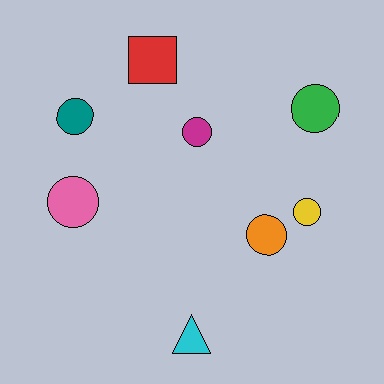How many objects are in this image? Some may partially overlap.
There are 8 objects.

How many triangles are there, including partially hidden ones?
There is 1 triangle.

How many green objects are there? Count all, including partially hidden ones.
There is 1 green object.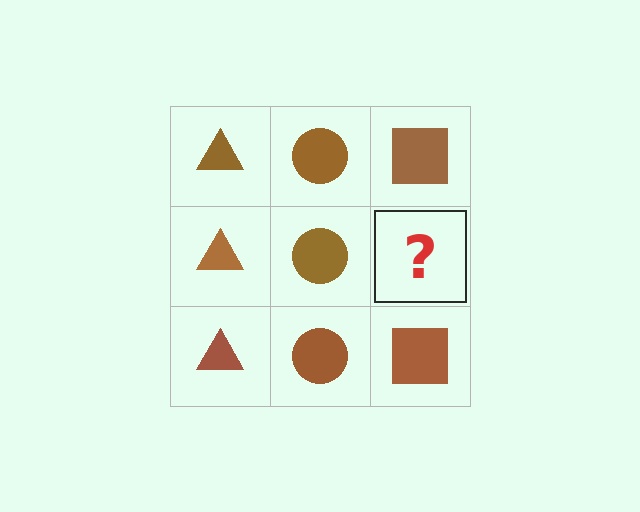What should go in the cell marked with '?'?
The missing cell should contain a brown square.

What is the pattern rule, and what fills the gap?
The rule is that each column has a consistent shape. The gap should be filled with a brown square.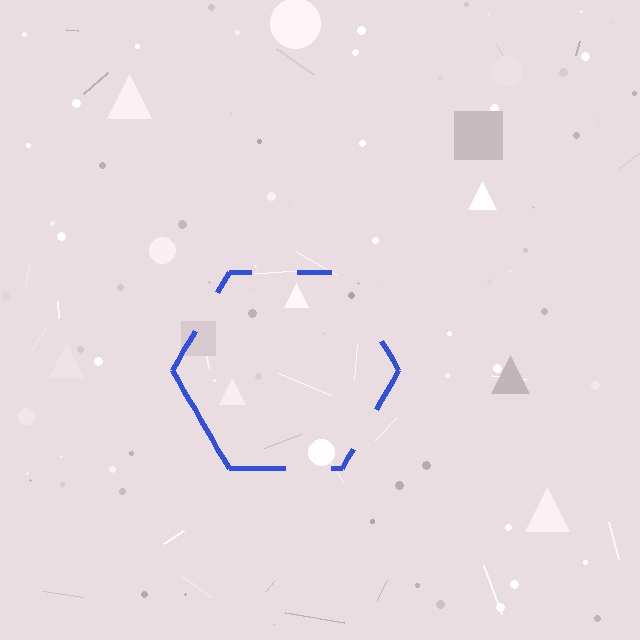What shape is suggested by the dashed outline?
The dashed outline suggests a hexagon.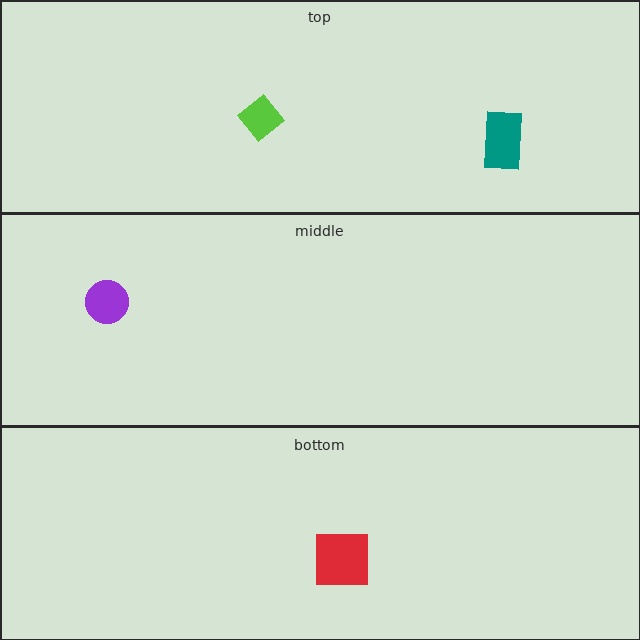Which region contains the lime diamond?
The top region.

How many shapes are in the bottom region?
1.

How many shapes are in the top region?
2.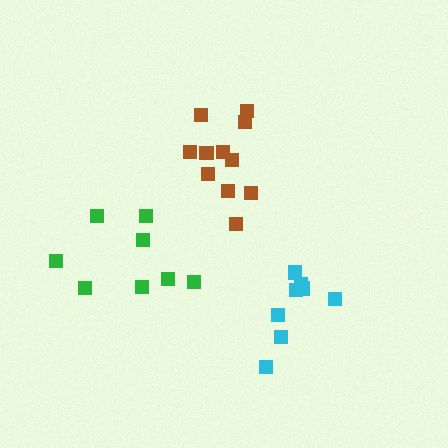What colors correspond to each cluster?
The clusters are colored: cyan, brown, green.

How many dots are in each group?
Group 1: 8 dots, Group 2: 11 dots, Group 3: 8 dots (27 total).